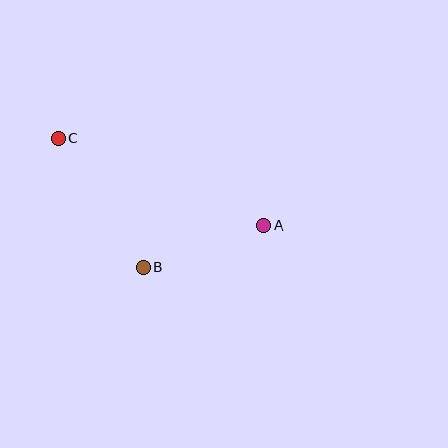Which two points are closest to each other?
Points A and B are closest to each other.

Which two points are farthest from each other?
Points A and C are farthest from each other.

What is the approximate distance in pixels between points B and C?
The distance between B and C is approximately 154 pixels.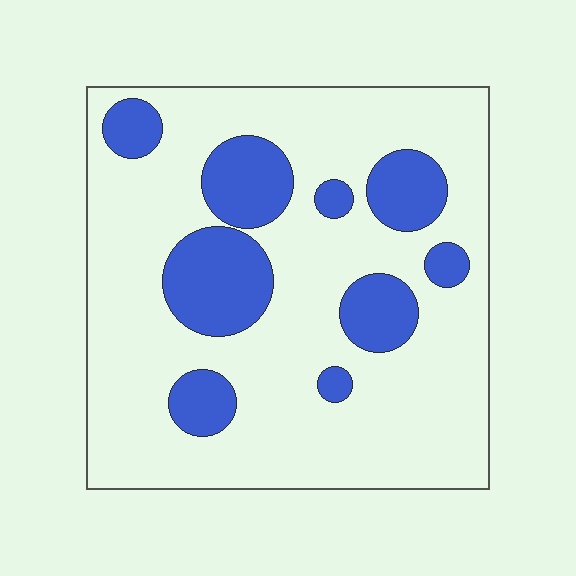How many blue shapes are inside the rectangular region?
9.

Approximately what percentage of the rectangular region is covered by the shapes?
Approximately 25%.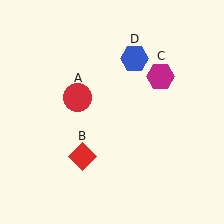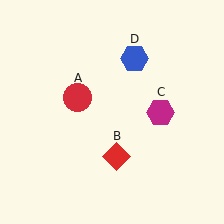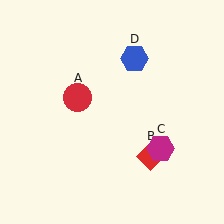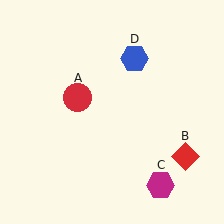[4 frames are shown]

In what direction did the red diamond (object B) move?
The red diamond (object B) moved right.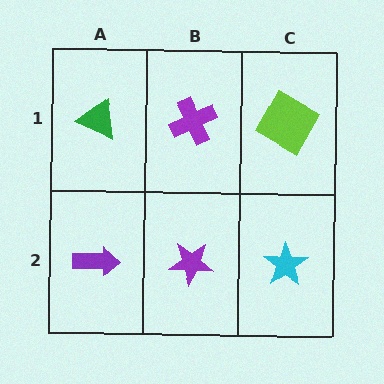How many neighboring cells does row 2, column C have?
2.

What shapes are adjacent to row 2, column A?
A green triangle (row 1, column A), a purple star (row 2, column B).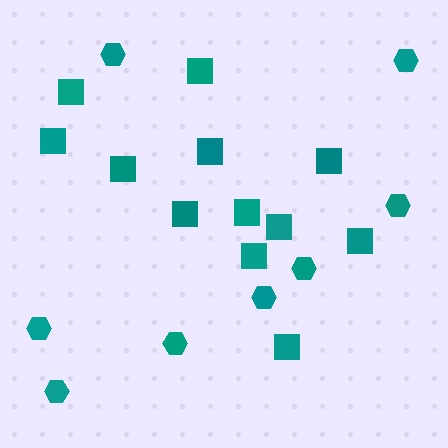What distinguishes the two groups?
There are 2 groups: one group of hexagons (8) and one group of squares (12).